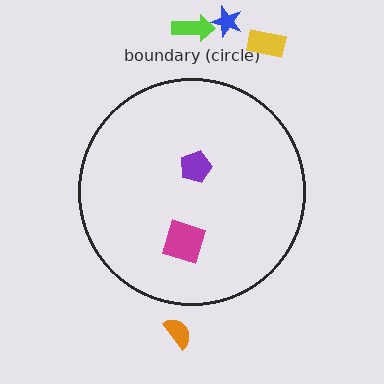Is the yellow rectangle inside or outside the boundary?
Outside.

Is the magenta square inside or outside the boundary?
Inside.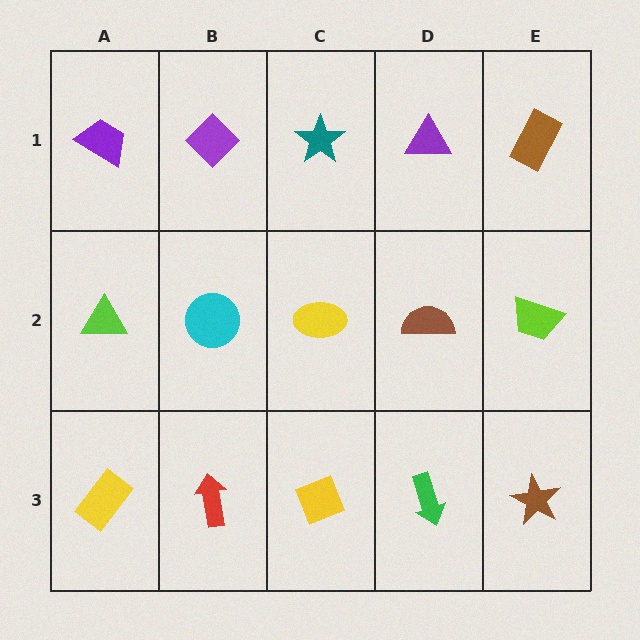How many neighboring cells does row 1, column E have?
2.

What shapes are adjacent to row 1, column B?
A cyan circle (row 2, column B), a purple trapezoid (row 1, column A), a teal star (row 1, column C).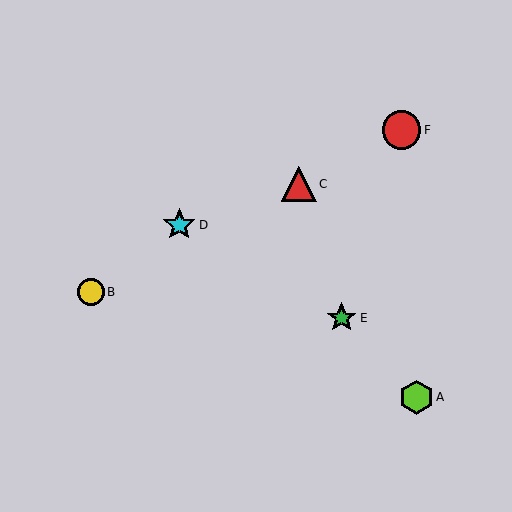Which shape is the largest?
The red circle (labeled F) is the largest.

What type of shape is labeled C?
Shape C is a red triangle.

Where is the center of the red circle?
The center of the red circle is at (401, 130).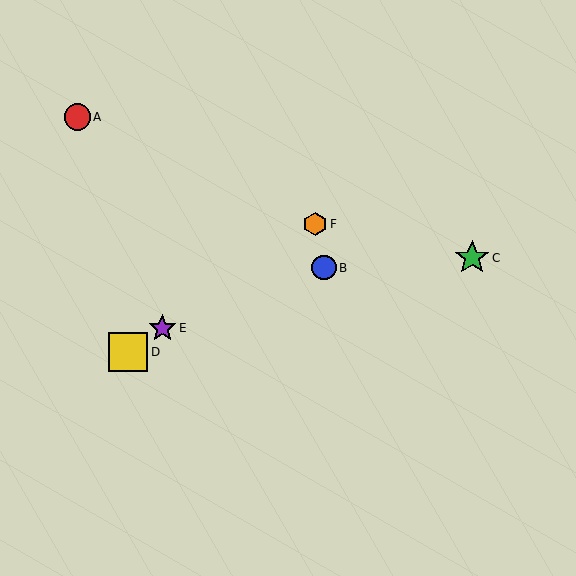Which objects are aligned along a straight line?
Objects D, E, F are aligned along a straight line.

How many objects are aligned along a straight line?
3 objects (D, E, F) are aligned along a straight line.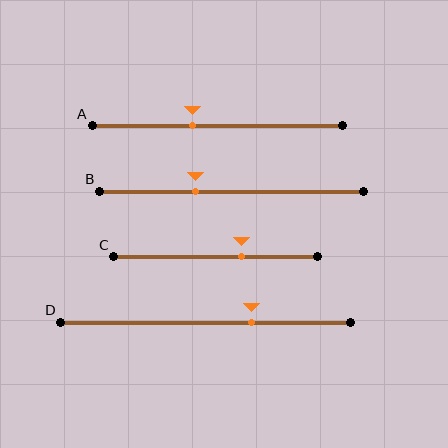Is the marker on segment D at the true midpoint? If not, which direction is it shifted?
No, the marker on segment D is shifted to the right by about 16% of the segment length.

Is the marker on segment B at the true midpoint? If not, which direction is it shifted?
No, the marker on segment B is shifted to the left by about 14% of the segment length.